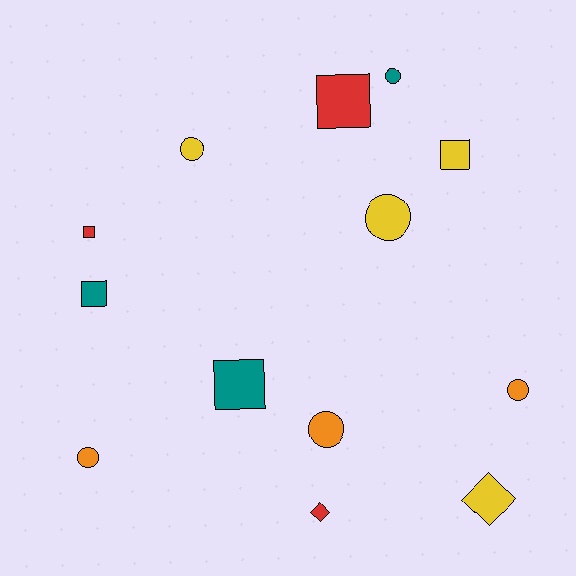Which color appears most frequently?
Yellow, with 4 objects.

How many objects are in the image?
There are 13 objects.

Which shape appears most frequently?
Circle, with 6 objects.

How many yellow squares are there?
There is 1 yellow square.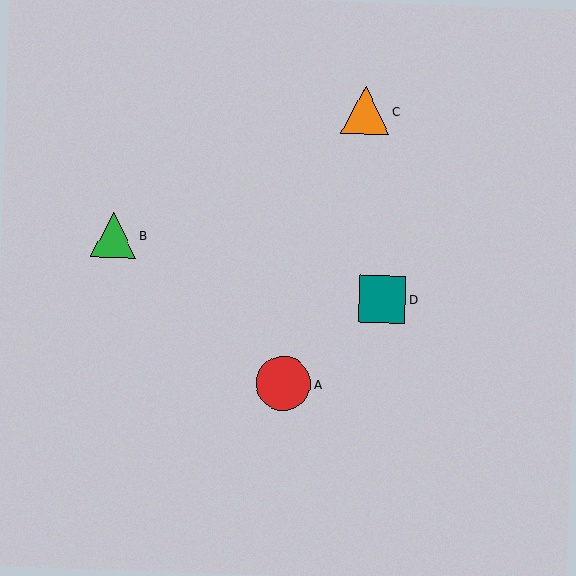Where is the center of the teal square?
The center of the teal square is at (382, 299).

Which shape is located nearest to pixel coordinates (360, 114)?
The orange triangle (labeled C) at (365, 110) is nearest to that location.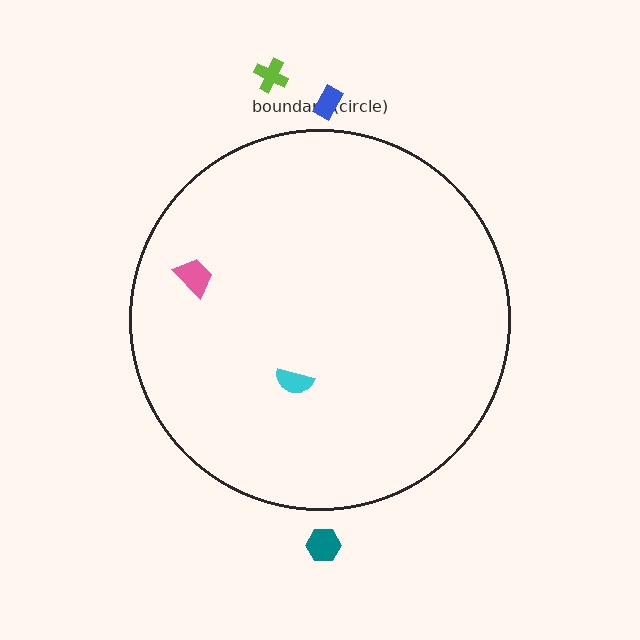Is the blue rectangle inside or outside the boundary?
Outside.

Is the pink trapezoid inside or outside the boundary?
Inside.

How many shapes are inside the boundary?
2 inside, 3 outside.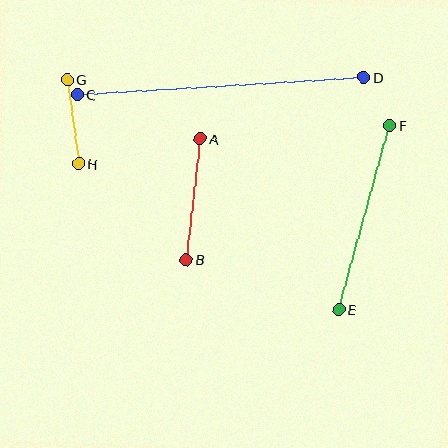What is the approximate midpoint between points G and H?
The midpoint is at approximately (73, 122) pixels.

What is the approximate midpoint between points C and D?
The midpoint is at approximately (221, 86) pixels.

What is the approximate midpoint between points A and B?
The midpoint is at approximately (193, 199) pixels.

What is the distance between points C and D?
The distance is approximately 287 pixels.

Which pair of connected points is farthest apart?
Points C and D are farthest apart.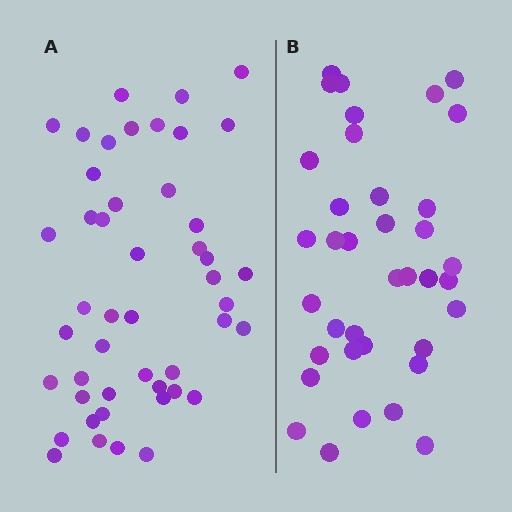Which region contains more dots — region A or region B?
Region A (the left region) has more dots.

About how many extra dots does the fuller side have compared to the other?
Region A has roughly 10 or so more dots than region B.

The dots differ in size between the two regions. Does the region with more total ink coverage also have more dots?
No. Region B has more total ink coverage because its dots are larger, but region A actually contains more individual dots. Total area can be misleading — the number of items is what matters here.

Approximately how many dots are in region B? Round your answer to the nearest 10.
About 40 dots. (The exact count is 37, which rounds to 40.)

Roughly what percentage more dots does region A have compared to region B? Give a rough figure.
About 25% more.